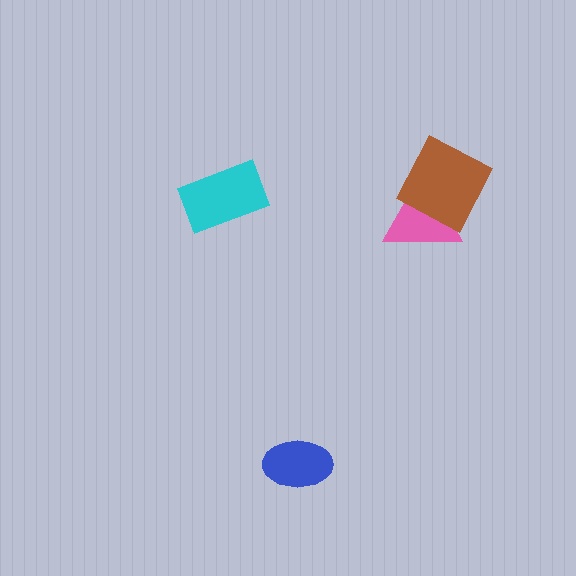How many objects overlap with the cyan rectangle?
0 objects overlap with the cyan rectangle.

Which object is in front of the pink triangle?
The brown square is in front of the pink triangle.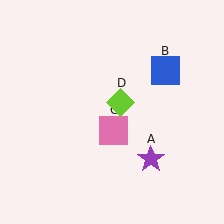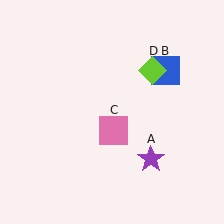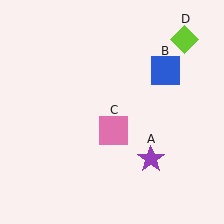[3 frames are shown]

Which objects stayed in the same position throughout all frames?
Purple star (object A) and blue square (object B) and pink square (object C) remained stationary.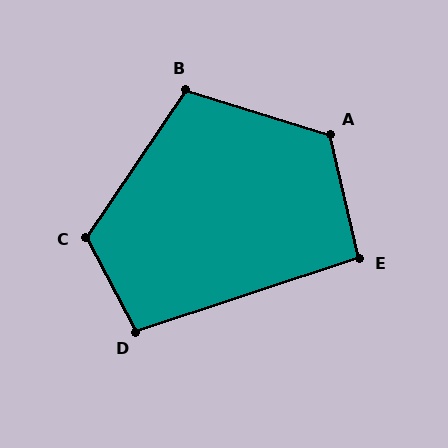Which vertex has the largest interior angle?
A, at approximately 120 degrees.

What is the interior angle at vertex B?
Approximately 107 degrees (obtuse).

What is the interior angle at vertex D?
Approximately 100 degrees (obtuse).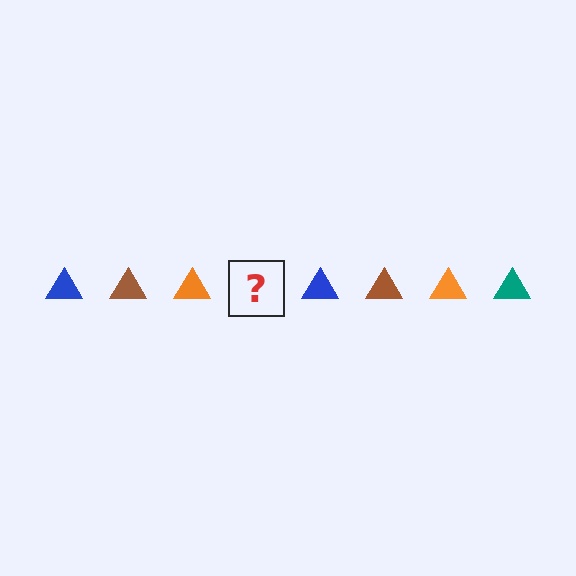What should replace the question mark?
The question mark should be replaced with a teal triangle.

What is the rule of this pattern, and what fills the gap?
The rule is that the pattern cycles through blue, brown, orange, teal triangles. The gap should be filled with a teal triangle.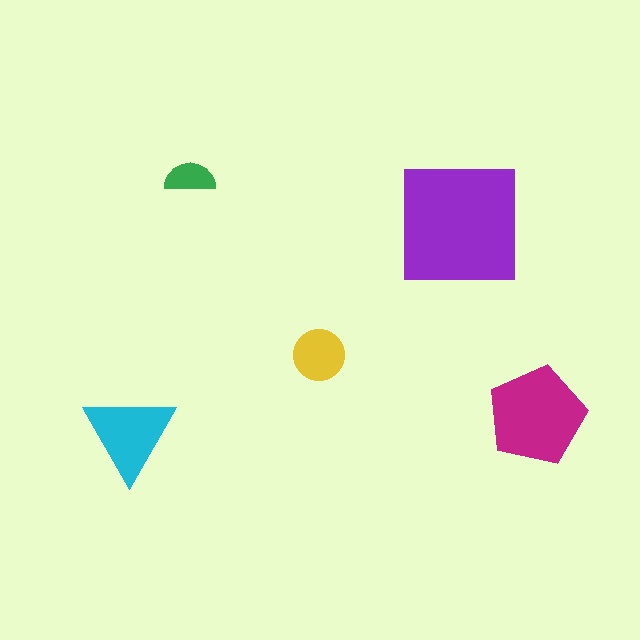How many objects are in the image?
There are 5 objects in the image.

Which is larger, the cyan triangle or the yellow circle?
The cyan triangle.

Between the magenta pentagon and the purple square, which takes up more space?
The purple square.